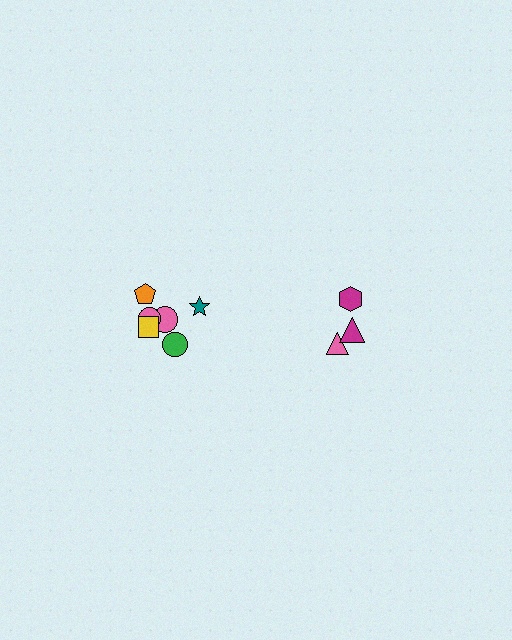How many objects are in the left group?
There are 6 objects.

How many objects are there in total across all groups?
There are 9 objects.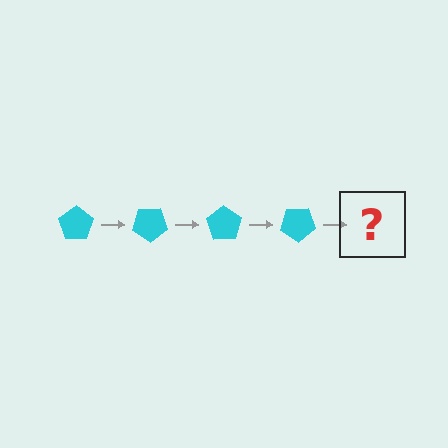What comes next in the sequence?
The next element should be a cyan pentagon rotated 140 degrees.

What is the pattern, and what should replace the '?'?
The pattern is that the pentagon rotates 35 degrees each step. The '?' should be a cyan pentagon rotated 140 degrees.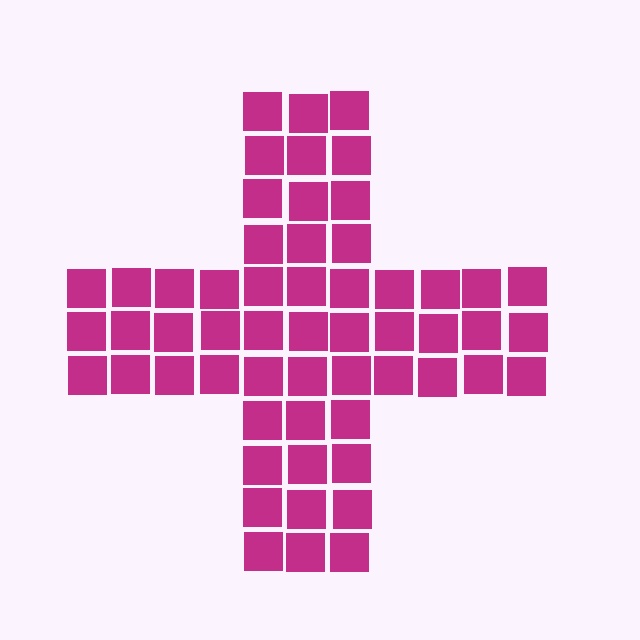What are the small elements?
The small elements are squares.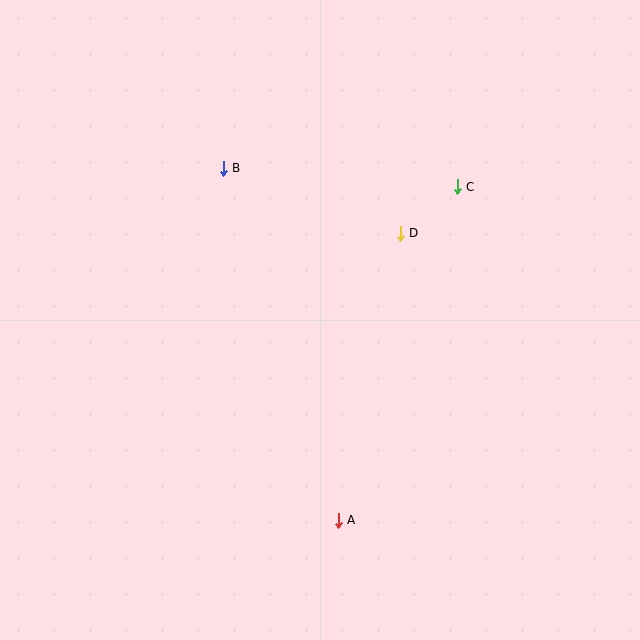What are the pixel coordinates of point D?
Point D is at (400, 233).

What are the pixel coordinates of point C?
Point C is at (457, 187).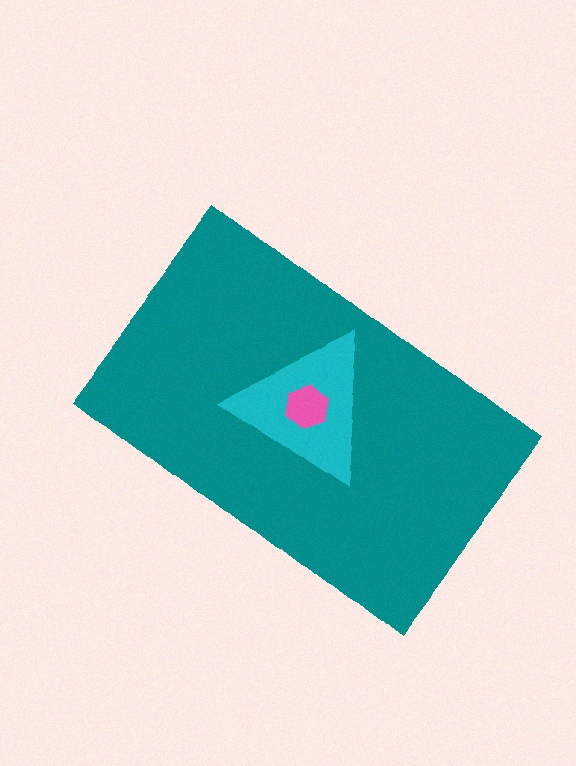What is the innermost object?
The pink hexagon.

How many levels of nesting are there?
3.